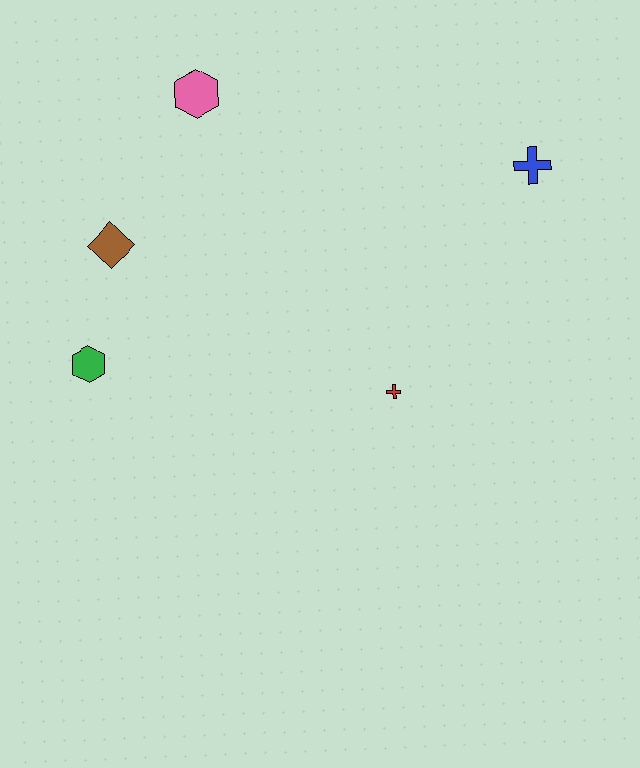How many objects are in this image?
There are 5 objects.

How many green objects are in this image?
There is 1 green object.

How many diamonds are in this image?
There is 1 diamond.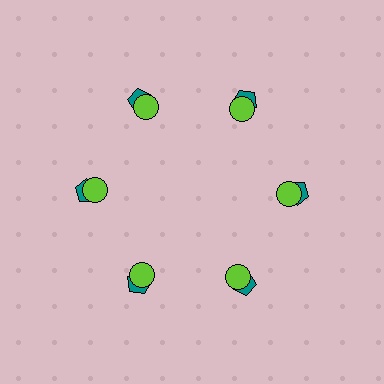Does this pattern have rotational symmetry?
Yes, this pattern has 6-fold rotational symmetry. It looks the same after rotating 60 degrees around the center.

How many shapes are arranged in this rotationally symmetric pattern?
There are 12 shapes, arranged in 6 groups of 2.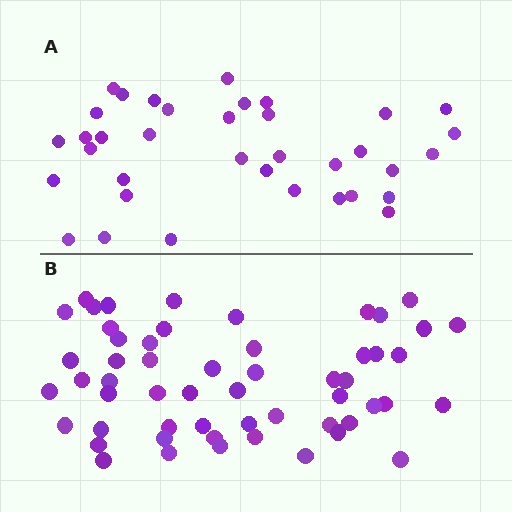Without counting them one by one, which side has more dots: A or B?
Region B (the bottom region) has more dots.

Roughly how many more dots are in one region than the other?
Region B has approximately 20 more dots than region A.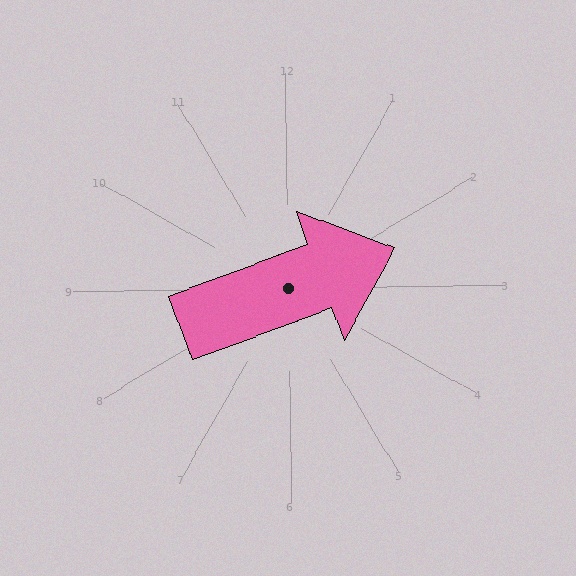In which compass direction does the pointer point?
East.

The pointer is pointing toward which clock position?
Roughly 2 o'clock.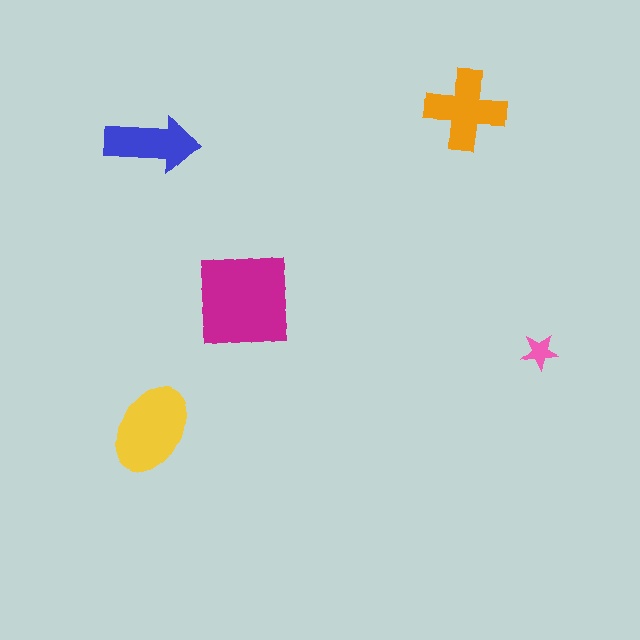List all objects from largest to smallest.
The magenta square, the yellow ellipse, the orange cross, the blue arrow, the pink star.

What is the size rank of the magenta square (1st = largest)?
1st.